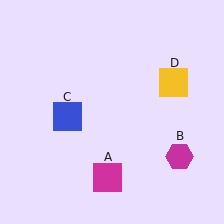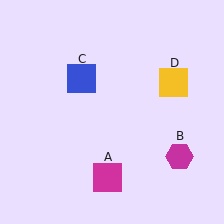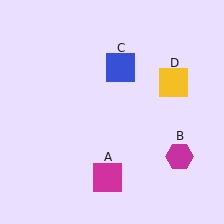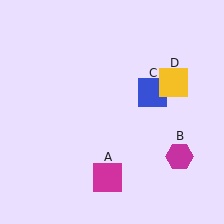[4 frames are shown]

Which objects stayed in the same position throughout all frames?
Magenta square (object A) and magenta hexagon (object B) and yellow square (object D) remained stationary.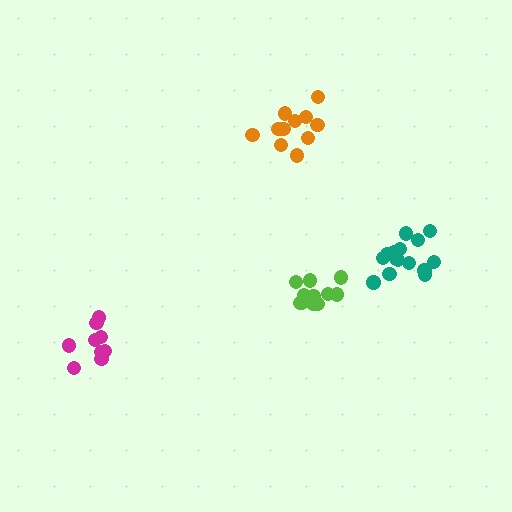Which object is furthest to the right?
The teal cluster is rightmost.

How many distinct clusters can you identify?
There are 4 distinct clusters.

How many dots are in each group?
Group 1: 11 dots, Group 2: 13 dots, Group 3: 10 dots, Group 4: 15 dots (49 total).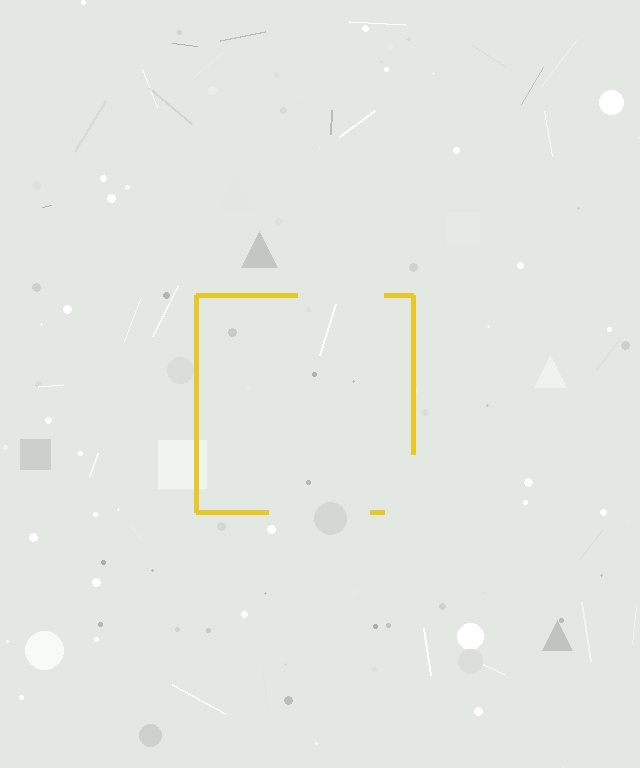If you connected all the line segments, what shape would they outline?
They would outline a square.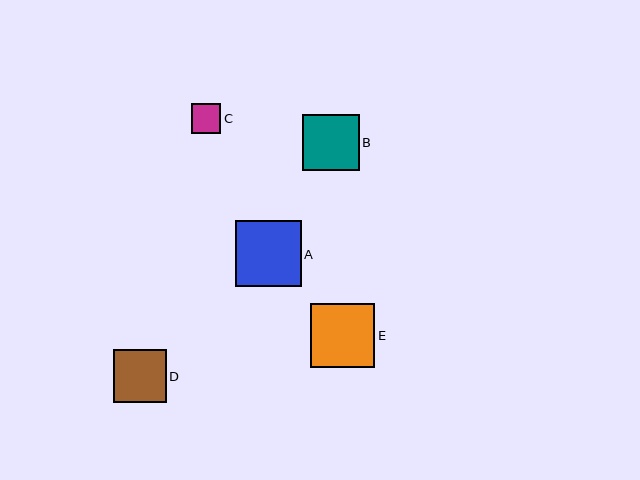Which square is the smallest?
Square C is the smallest with a size of approximately 29 pixels.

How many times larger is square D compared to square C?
Square D is approximately 1.8 times the size of square C.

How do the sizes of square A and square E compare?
Square A and square E are approximately the same size.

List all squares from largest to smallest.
From largest to smallest: A, E, B, D, C.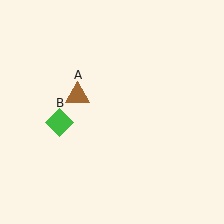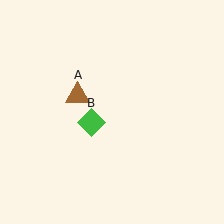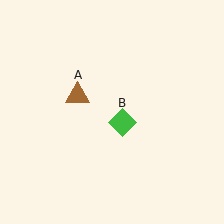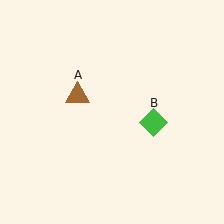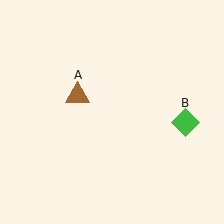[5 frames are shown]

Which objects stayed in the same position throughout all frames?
Brown triangle (object A) remained stationary.